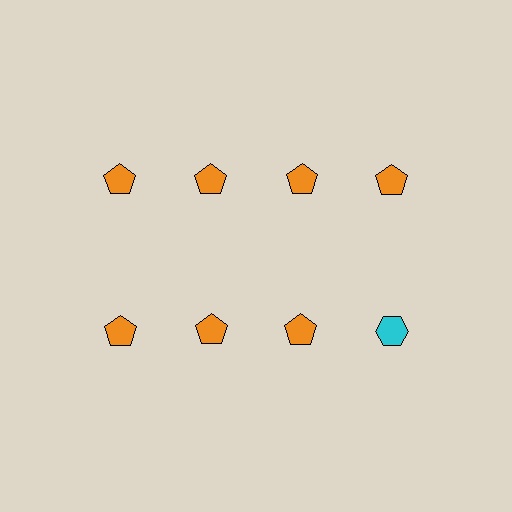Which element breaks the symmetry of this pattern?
The cyan hexagon in the second row, second from right column breaks the symmetry. All other shapes are orange pentagons.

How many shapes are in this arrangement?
There are 8 shapes arranged in a grid pattern.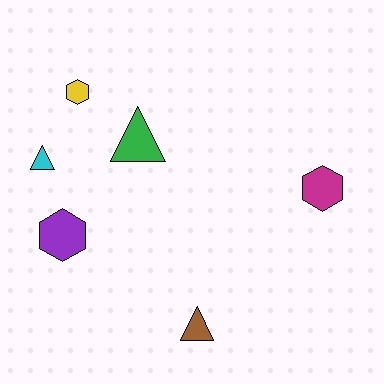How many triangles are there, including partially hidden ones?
There are 3 triangles.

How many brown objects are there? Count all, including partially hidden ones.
There is 1 brown object.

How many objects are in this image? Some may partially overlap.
There are 6 objects.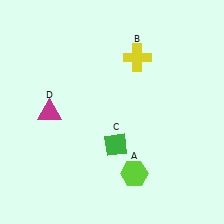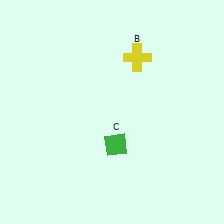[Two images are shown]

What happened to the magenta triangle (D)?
The magenta triangle (D) was removed in Image 2. It was in the bottom-left area of Image 1.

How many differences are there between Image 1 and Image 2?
There are 2 differences between the two images.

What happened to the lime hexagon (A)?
The lime hexagon (A) was removed in Image 2. It was in the bottom-right area of Image 1.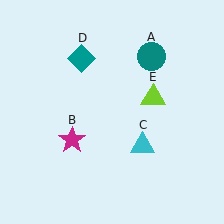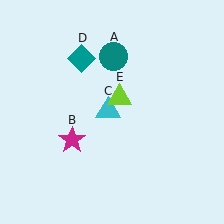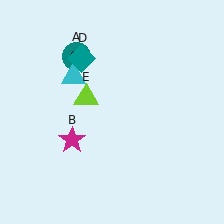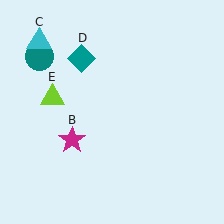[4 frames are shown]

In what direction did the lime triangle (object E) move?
The lime triangle (object E) moved left.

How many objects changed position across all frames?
3 objects changed position: teal circle (object A), cyan triangle (object C), lime triangle (object E).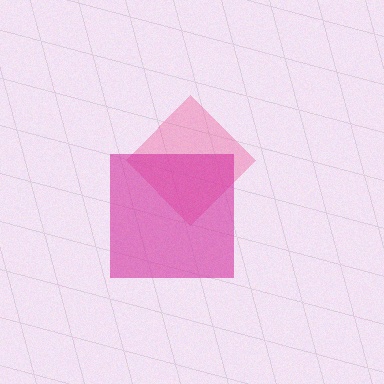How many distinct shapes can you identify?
There are 2 distinct shapes: a pink diamond, a magenta square.